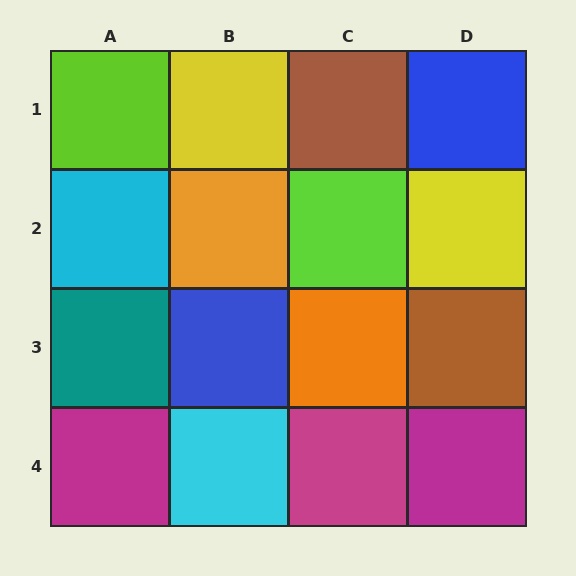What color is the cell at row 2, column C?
Lime.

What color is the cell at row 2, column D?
Yellow.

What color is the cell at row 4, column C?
Magenta.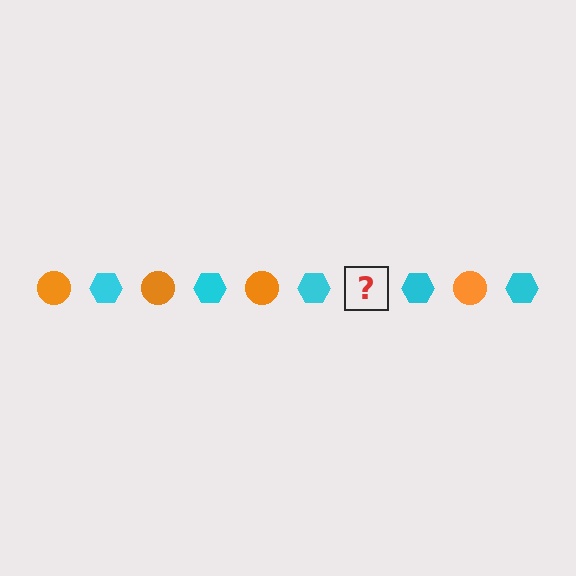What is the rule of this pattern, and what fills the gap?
The rule is that the pattern alternates between orange circle and cyan hexagon. The gap should be filled with an orange circle.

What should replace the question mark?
The question mark should be replaced with an orange circle.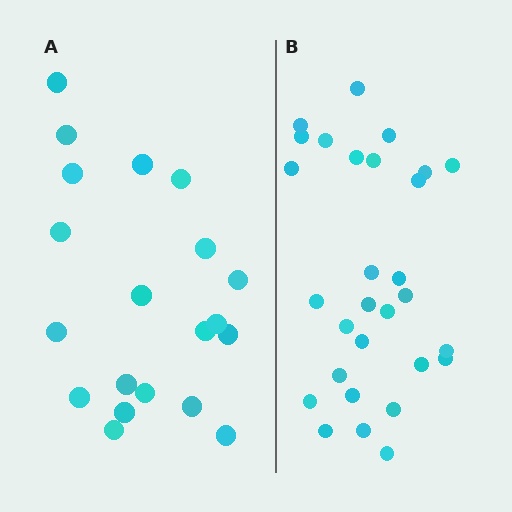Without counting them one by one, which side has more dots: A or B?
Region B (the right region) has more dots.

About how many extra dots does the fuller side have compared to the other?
Region B has roughly 8 or so more dots than region A.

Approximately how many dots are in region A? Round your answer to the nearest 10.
About 20 dots.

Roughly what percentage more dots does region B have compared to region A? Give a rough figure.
About 45% more.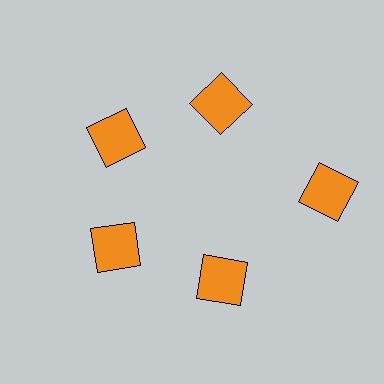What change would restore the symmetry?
The symmetry would be restored by moving it inward, back onto the ring so that all 5 squares sit at equal angles and equal distance from the center.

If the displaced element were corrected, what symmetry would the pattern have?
It would have 5-fold rotational symmetry — the pattern would map onto itself every 72 degrees.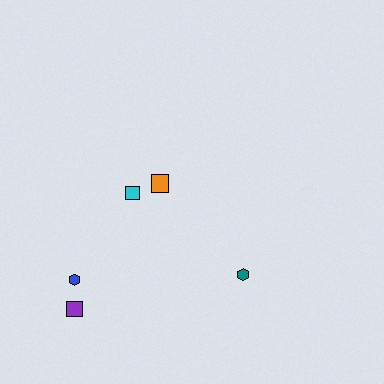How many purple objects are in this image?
There is 1 purple object.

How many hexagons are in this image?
There are 2 hexagons.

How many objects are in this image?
There are 5 objects.